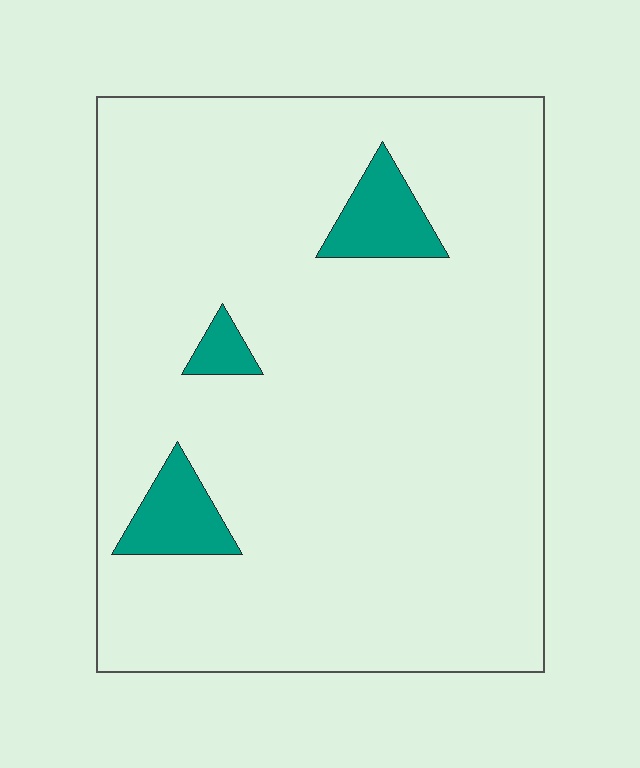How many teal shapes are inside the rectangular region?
3.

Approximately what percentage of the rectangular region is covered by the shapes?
Approximately 5%.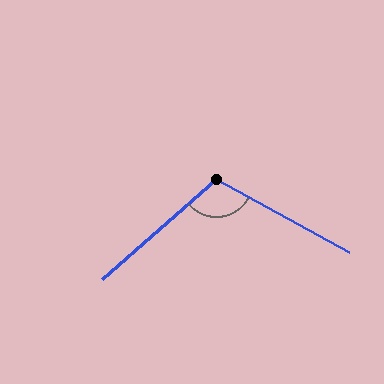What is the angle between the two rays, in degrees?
Approximately 110 degrees.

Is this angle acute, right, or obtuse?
It is obtuse.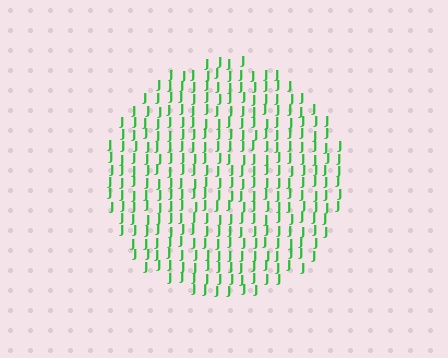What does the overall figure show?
The overall figure shows a circle.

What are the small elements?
The small elements are letter J's.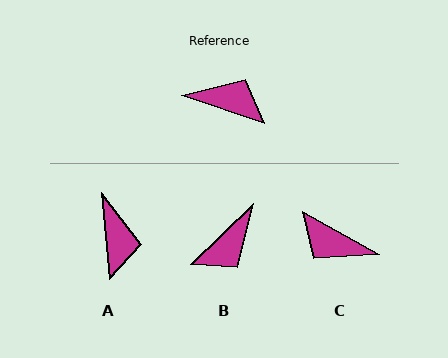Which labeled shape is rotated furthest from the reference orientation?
C, about 169 degrees away.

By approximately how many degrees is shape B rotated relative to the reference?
Approximately 118 degrees clockwise.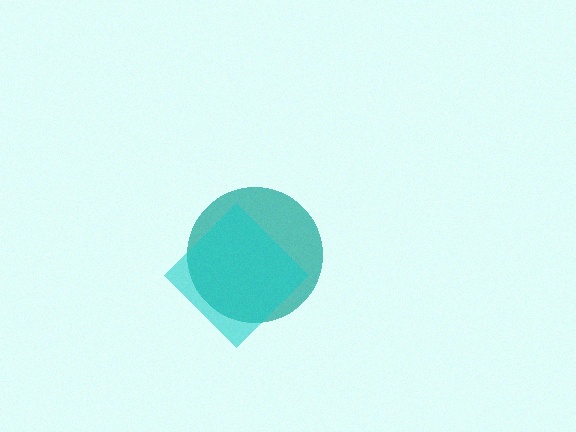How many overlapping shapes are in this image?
There are 2 overlapping shapes in the image.